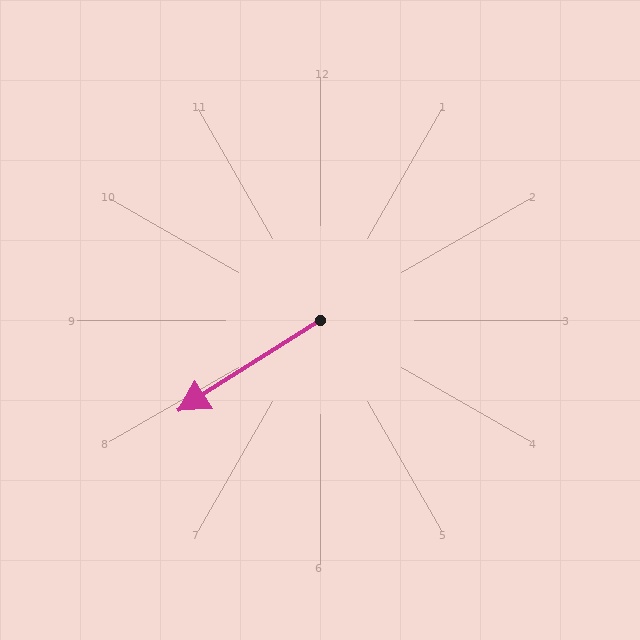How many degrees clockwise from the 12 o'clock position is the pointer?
Approximately 237 degrees.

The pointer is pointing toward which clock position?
Roughly 8 o'clock.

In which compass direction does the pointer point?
Southwest.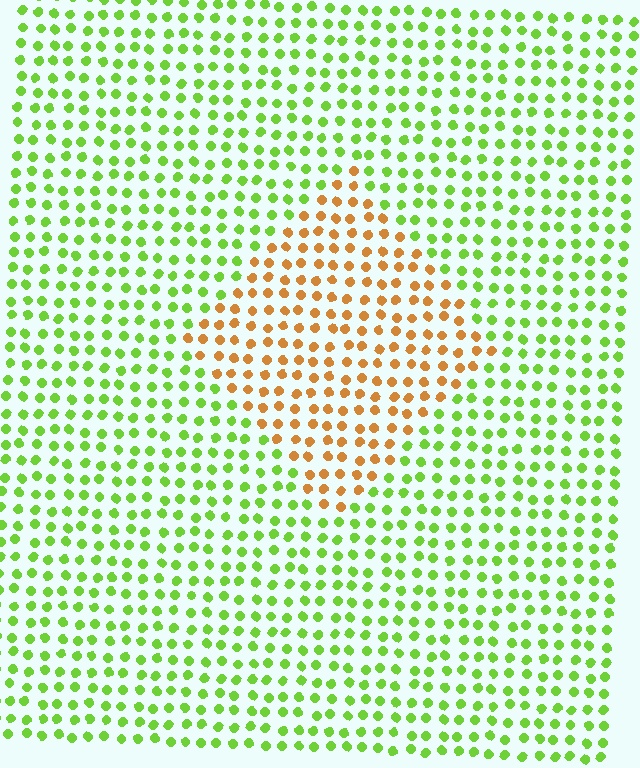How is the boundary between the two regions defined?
The boundary is defined purely by a slight shift in hue (about 67 degrees). Spacing, size, and orientation are identical on both sides.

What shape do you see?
I see a diamond.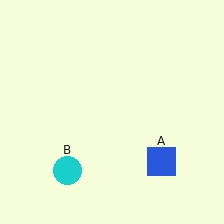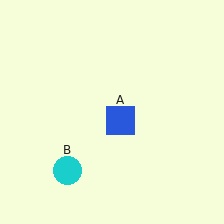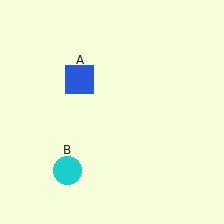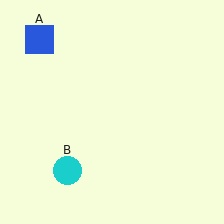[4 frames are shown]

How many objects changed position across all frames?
1 object changed position: blue square (object A).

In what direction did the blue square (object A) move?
The blue square (object A) moved up and to the left.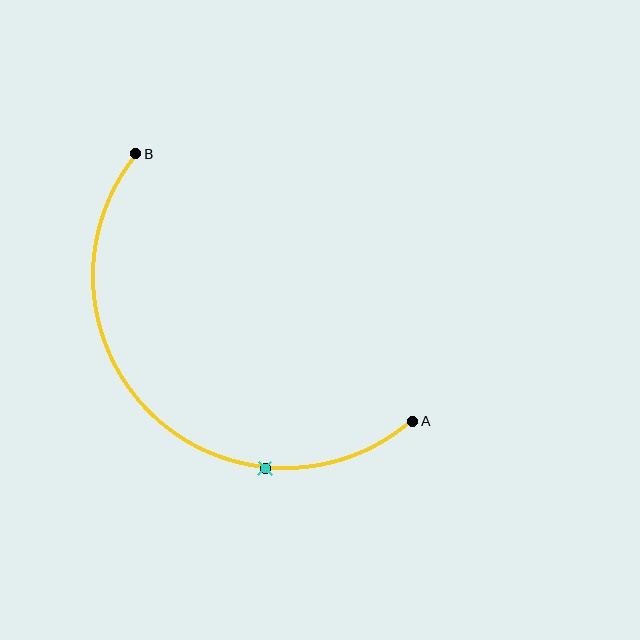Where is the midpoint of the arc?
The arc midpoint is the point on the curve farthest from the straight line joining A and B. It sits below and to the left of that line.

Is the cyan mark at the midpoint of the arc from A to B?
No. The cyan mark lies on the arc but is closer to endpoint A. The arc midpoint would be at the point on the curve equidistant along the arc from both A and B.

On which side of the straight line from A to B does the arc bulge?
The arc bulges below and to the left of the straight line connecting A and B.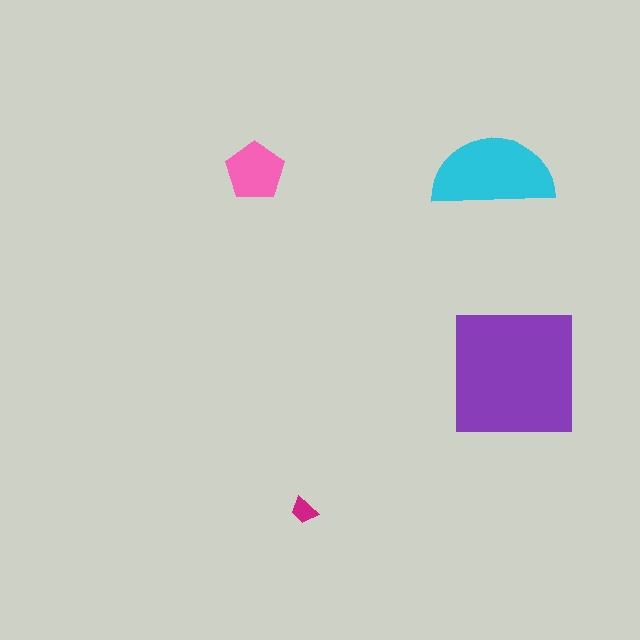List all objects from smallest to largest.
The magenta trapezoid, the pink pentagon, the cyan semicircle, the purple square.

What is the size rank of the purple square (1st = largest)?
1st.